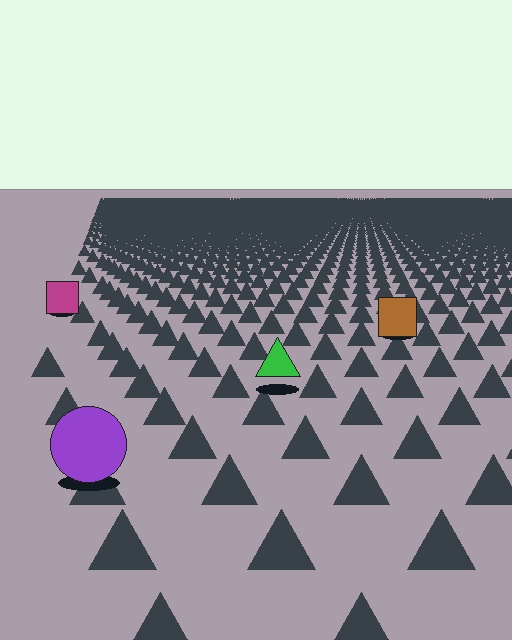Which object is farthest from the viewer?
The magenta square is farthest from the viewer. It appears smaller and the ground texture around it is denser.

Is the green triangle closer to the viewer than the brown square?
Yes. The green triangle is closer — you can tell from the texture gradient: the ground texture is coarser near it.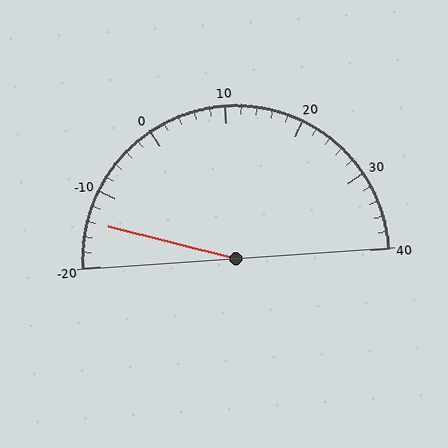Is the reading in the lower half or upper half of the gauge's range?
The reading is in the lower half of the range (-20 to 40).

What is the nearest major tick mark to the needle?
The nearest major tick mark is -10.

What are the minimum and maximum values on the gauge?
The gauge ranges from -20 to 40.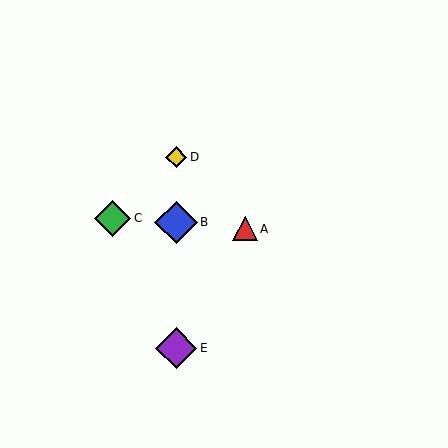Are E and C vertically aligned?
No, E is at x≈176 and C is at x≈113.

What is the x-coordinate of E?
Object E is at x≈176.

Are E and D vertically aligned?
Yes, both are at x≈176.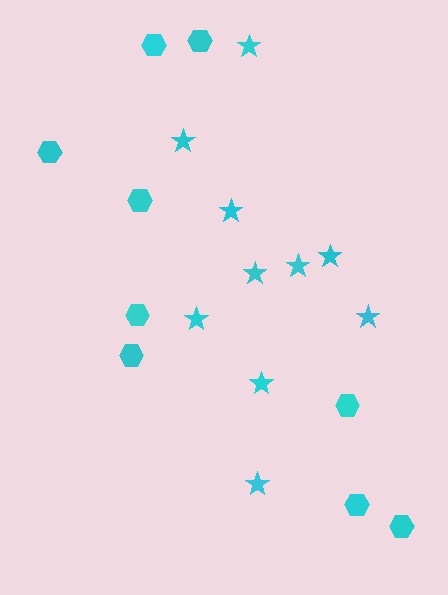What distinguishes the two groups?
There are 2 groups: one group of hexagons (9) and one group of stars (10).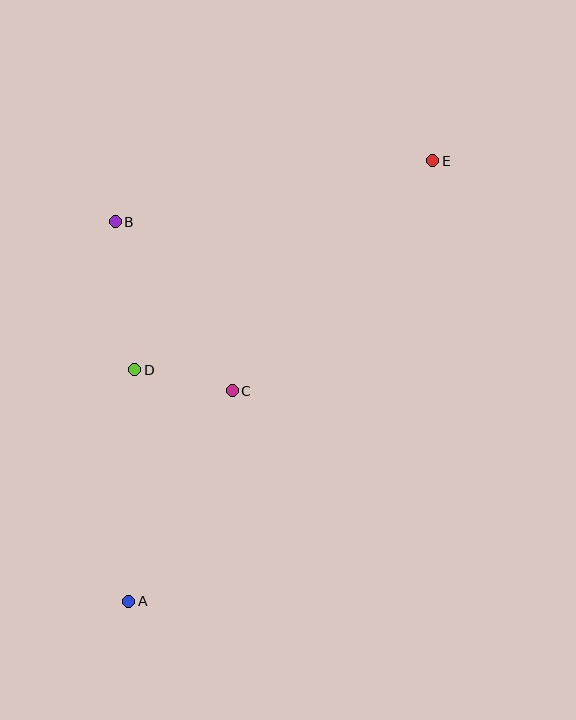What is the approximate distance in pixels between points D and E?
The distance between D and E is approximately 364 pixels.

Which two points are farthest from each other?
Points A and E are farthest from each other.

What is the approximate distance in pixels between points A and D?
The distance between A and D is approximately 232 pixels.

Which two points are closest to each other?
Points C and D are closest to each other.